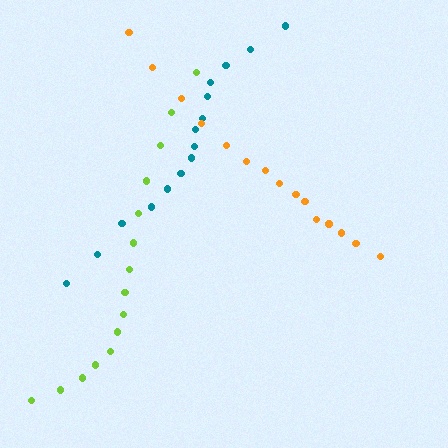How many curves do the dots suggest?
There are 3 distinct paths.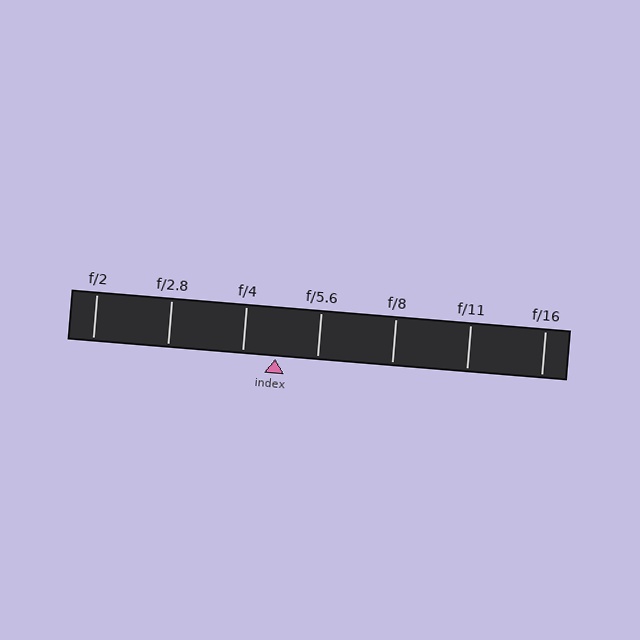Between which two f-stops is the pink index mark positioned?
The index mark is between f/4 and f/5.6.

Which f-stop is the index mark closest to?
The index mark is closest to f/4.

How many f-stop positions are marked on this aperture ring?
There are 7 f-stop positions marked.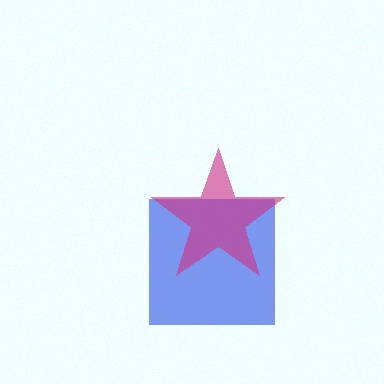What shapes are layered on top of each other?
The layered shapes are: a blue square, a magenta star.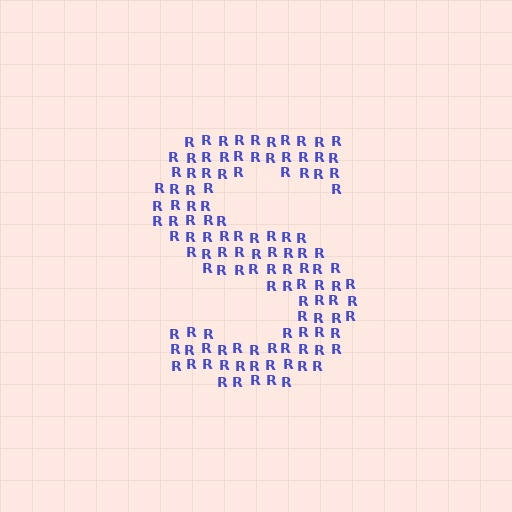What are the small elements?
The small elements are letter R's.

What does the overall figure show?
The overall figure shows the letter S.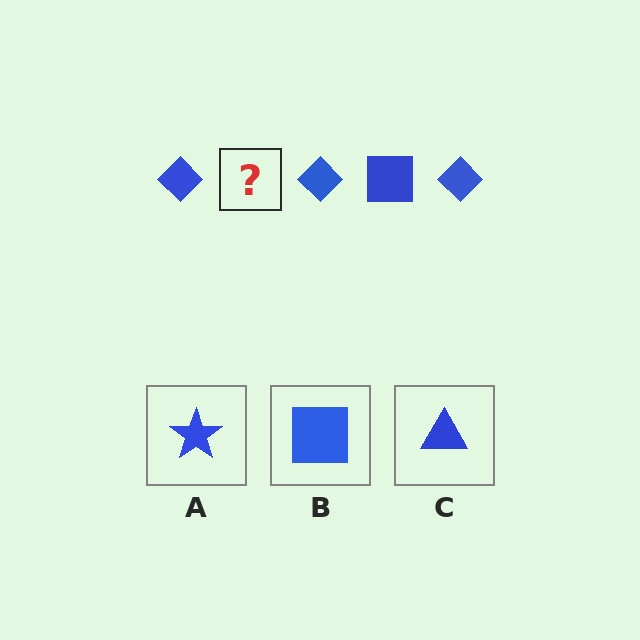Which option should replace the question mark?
Option B.